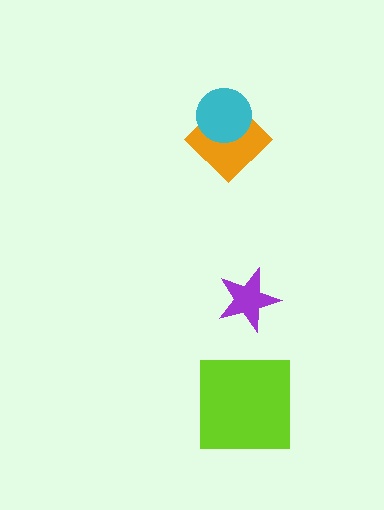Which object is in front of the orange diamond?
The cyan circle is in front of the orange diamond.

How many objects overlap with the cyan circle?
1 object overlaps with the cyan circle.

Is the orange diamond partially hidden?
Yes, it is partially covered by another shape.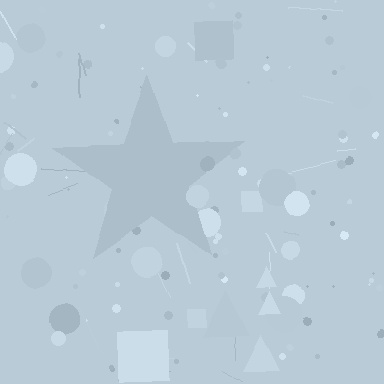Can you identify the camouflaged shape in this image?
The camouflaged shape is a star.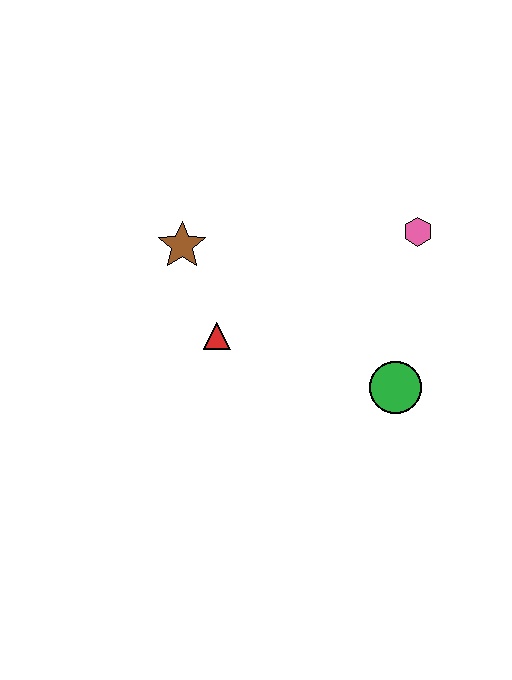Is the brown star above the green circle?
Yes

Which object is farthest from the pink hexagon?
The brown star is farthest from the pink hexagon.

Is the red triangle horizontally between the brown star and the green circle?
Yes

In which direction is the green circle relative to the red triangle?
The green circle is to the right of the red triangle.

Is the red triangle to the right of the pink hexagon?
No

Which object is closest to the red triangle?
The brown star is closest to the red triangle.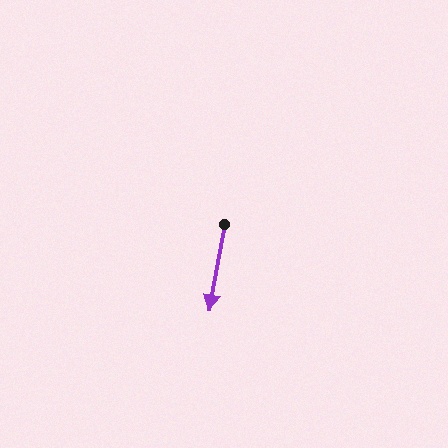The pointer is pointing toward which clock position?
Roughly 6 o'clock.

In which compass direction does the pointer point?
South.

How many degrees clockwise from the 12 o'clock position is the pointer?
Approximately 190 degrees.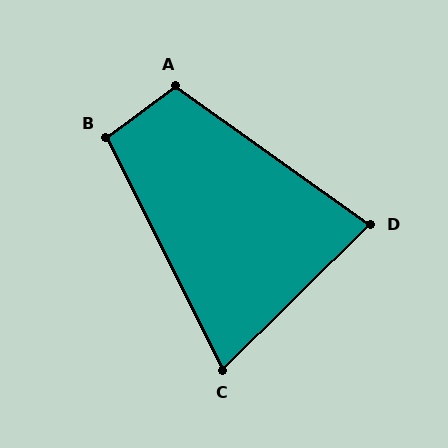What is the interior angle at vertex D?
Approximately 80 degrees (acute).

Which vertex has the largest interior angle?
A, at approximately 108 degrees.